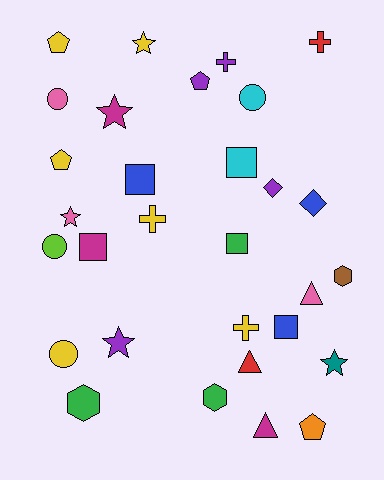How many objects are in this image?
There are 30 objects.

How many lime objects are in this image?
There is 1 lime object.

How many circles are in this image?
There are 4 circles.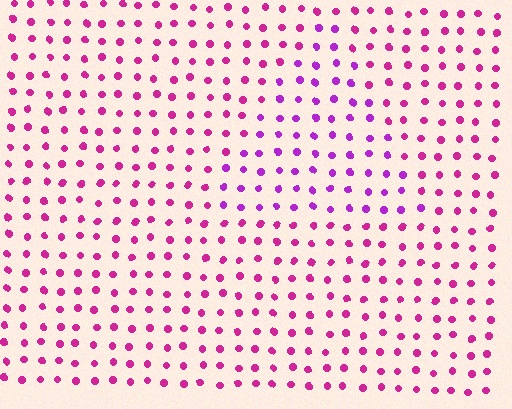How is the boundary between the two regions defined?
The boundary is defined purely by a slight shift in hue (about 30 degrees). Spacing, size, and orientation are identical on both sides.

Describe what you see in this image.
The image is filled with small magenta elements in a uniform arrangement. A triangle-shaped region is visible where the elements are tinted to a slightly different hue, forming a subtle color boundary.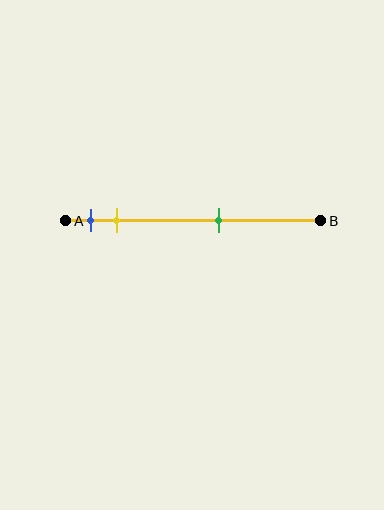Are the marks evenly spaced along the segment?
No, the marks are not evenly spaced.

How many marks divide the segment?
There are 3 marks dividing the segment.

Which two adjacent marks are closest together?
The blue and yellow marks are the closest adjacent pair.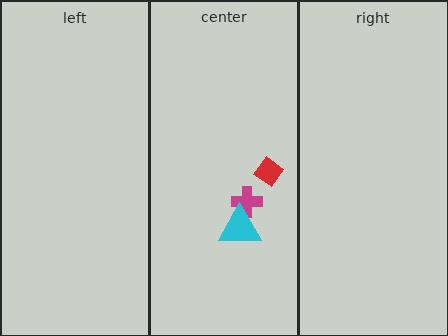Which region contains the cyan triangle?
The center region.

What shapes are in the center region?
The red diamond, the magenta cross, the cyan triangle.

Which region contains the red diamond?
The center region.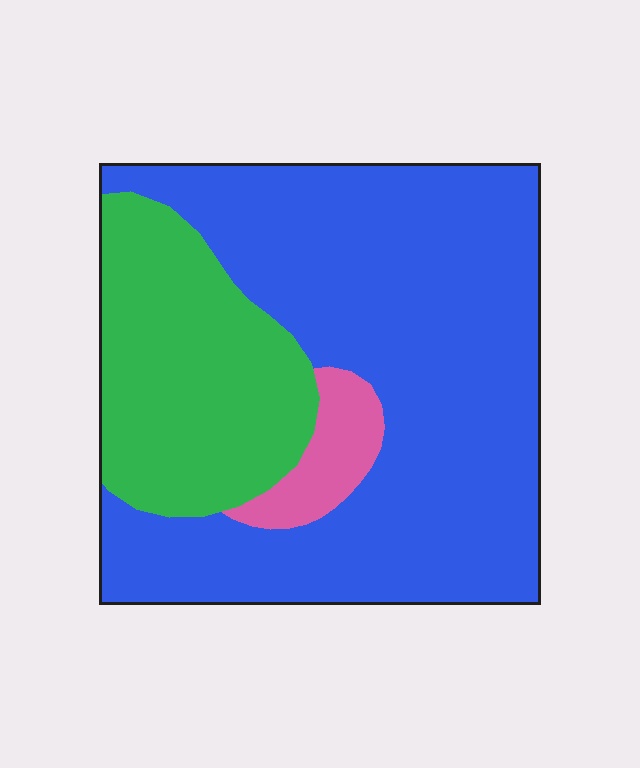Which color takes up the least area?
Pink, at roughly 5%.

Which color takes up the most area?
Blue, at roughly 65%.